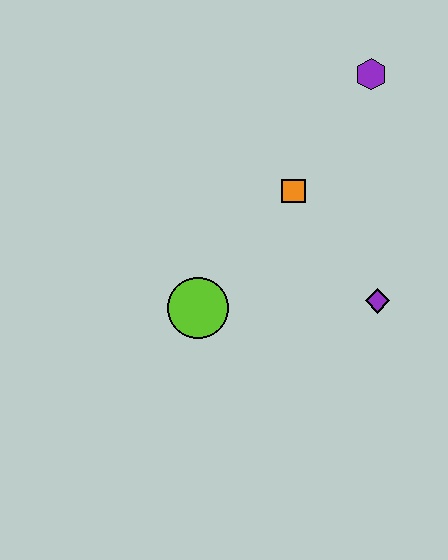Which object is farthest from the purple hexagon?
The lime circle is farthest from the purple hexagon.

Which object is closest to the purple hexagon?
The orange square is closest to the purple hexagon.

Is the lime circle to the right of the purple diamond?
No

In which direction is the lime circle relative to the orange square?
The lime circle is below the orange square.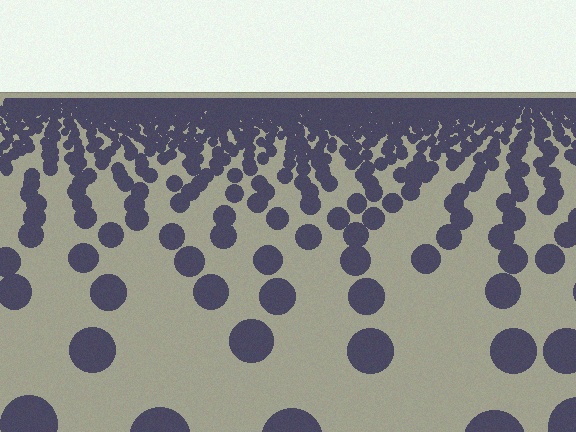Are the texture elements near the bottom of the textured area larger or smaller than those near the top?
Larger. Near the bottom, elements are closer to the viewer and appear at a bigger on-screen size.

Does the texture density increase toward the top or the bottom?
Density increases toward the top.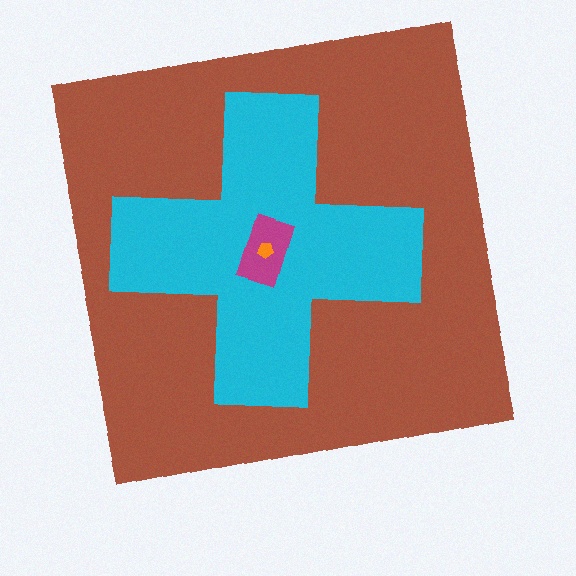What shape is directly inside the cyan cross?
The magenta rectangle.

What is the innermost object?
The orange pentagon.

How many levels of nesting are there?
4.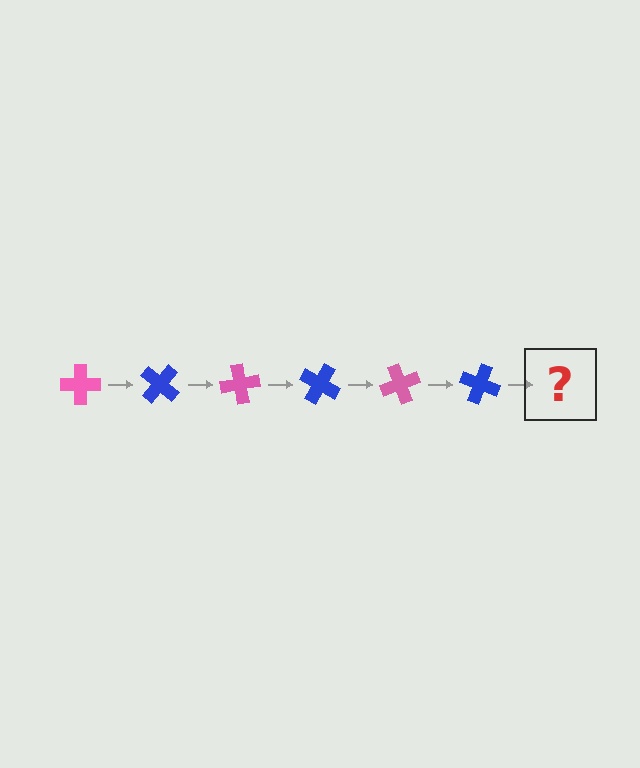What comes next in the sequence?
The next element should be a pink cross, rotated 240 degrees from the start.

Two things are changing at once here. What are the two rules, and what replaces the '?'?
The two rules are that it rotates 40 degrees each step and the color cycles through pink and blue. The '?' should be a pink cross, rotated 240 degrees from the start.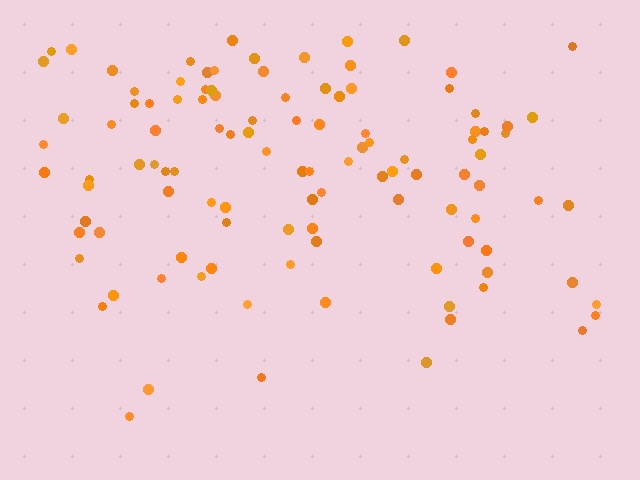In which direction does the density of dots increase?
From bottom to top, with the top side densest.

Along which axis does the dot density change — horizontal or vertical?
Vertical.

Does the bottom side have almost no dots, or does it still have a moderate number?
Still a moderate number, just noticeably fewer than the top.